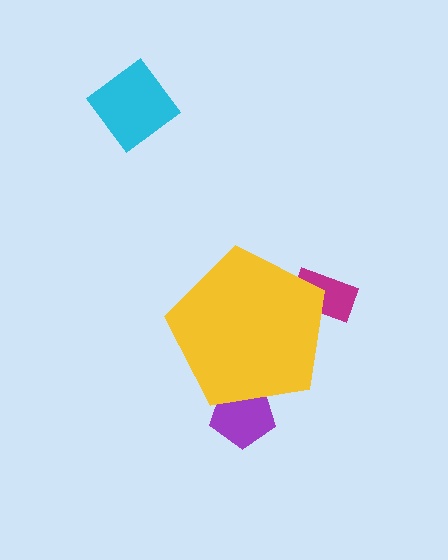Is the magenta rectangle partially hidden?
Yes, the magenta rectangle is partially hidden behind the yellow pentagon.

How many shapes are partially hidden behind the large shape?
2 shapes are partially hidden.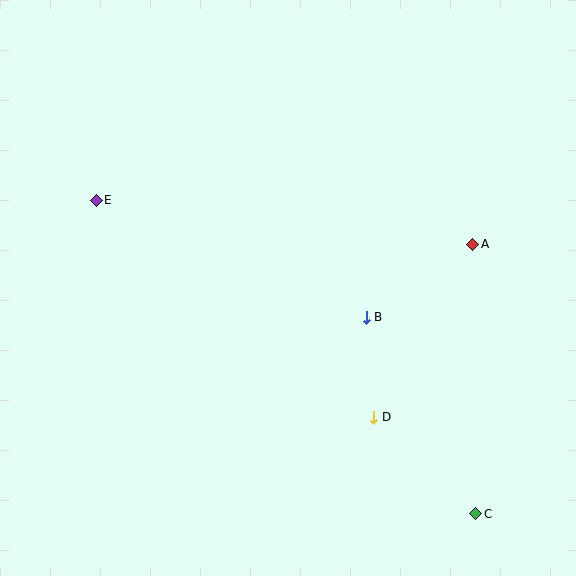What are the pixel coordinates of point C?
Point C is at (476, 514).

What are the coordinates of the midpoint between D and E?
The midpoint between D and E is at (235, 309).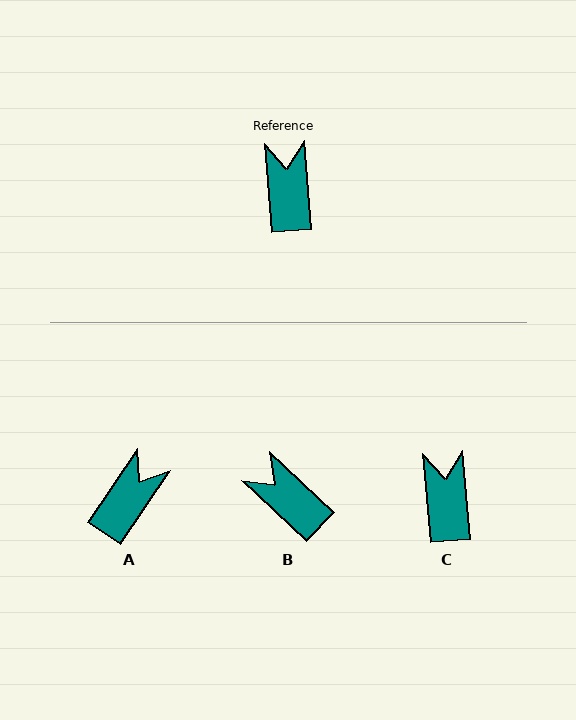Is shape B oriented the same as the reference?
No, it is off by about 42 degrees.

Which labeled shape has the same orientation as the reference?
C.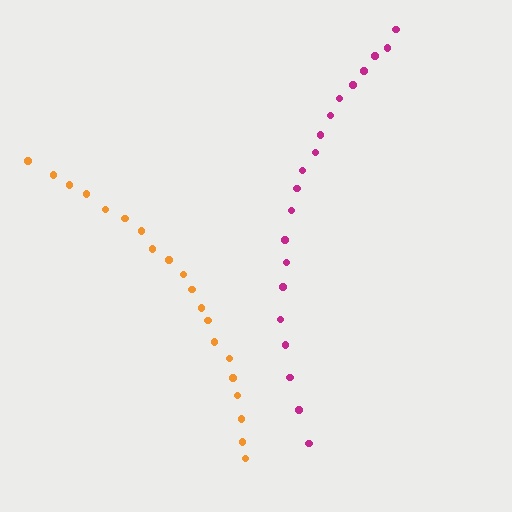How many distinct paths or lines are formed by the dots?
There are 2 distinct paths.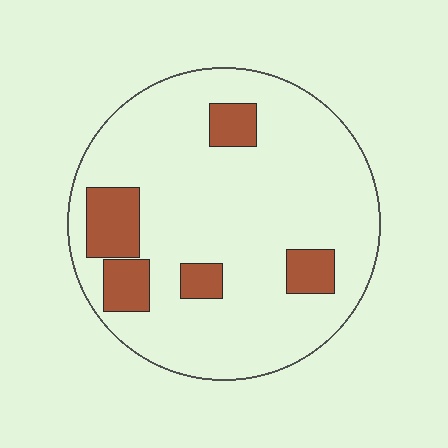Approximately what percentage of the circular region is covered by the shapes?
Approximately 15%.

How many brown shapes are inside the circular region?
5.